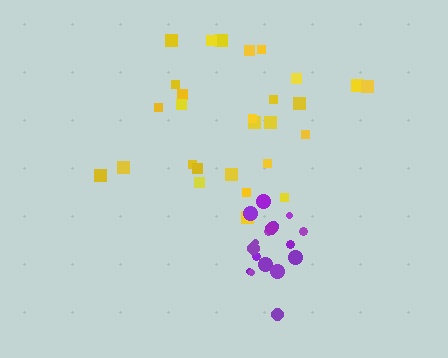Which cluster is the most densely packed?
Purple.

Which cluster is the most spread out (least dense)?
Yellow.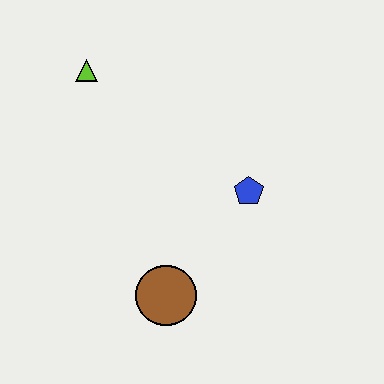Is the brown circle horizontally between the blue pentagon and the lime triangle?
Yes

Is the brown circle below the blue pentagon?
Yes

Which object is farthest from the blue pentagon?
The lime triangle is farthest from the blue pentagon.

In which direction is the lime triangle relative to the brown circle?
The lime triangle is above the brown circle.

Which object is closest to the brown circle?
The blue pentagon is closest to the brown circle.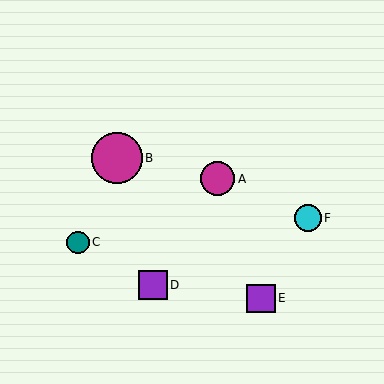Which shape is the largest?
The magenta circle (labeled B) is the largest.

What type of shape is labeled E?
Shape E is a purple square.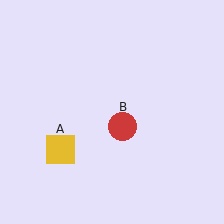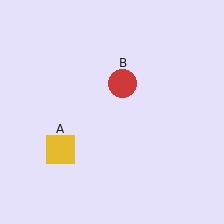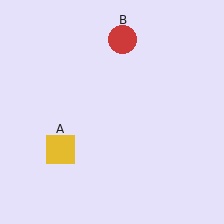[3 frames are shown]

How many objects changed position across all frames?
1 object changed position: red circle (object B).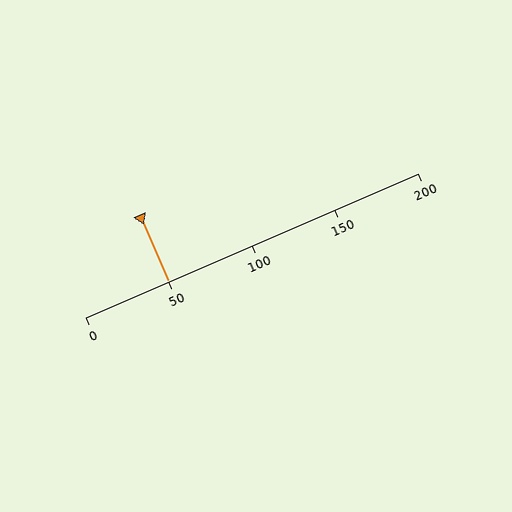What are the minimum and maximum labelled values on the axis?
The axis runs from 0 to 200.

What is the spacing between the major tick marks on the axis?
The major ticks are spaced 50 apart.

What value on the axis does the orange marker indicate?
The marker indicates approximately 50.